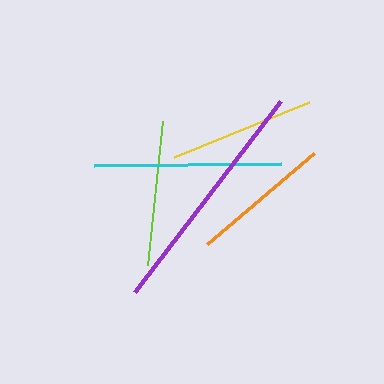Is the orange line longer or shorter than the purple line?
The purple line is longer than the orange line.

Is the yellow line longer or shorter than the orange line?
The yellow line is longer than the orange line.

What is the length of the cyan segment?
The cyan segment is approximately 187 pixels long.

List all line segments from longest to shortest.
From longest to shortest: purple, cyan, yellow, lime, orange.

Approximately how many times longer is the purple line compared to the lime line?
The purple line is approximately 1.7 times the length of the lime line.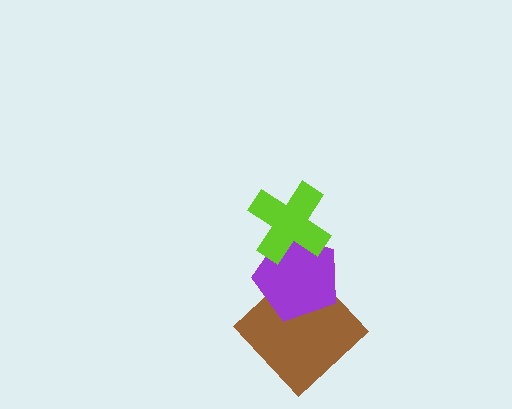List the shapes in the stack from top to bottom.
From top to bottom: the lime cross, the purple pentagon, the brown diamond.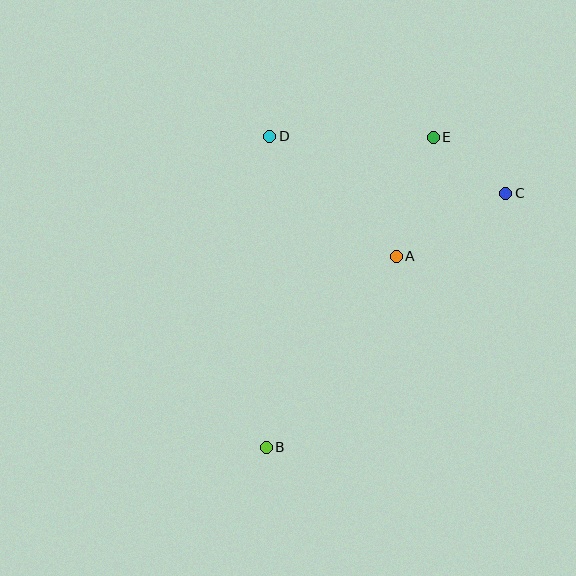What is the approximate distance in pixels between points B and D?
The distance between B and D is approximately 311 pixels.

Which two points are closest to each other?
Points C and E are closest to each other.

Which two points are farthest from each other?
Points B and E are farthest from each other.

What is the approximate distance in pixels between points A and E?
The distance between A and E is approximately 125 pixels.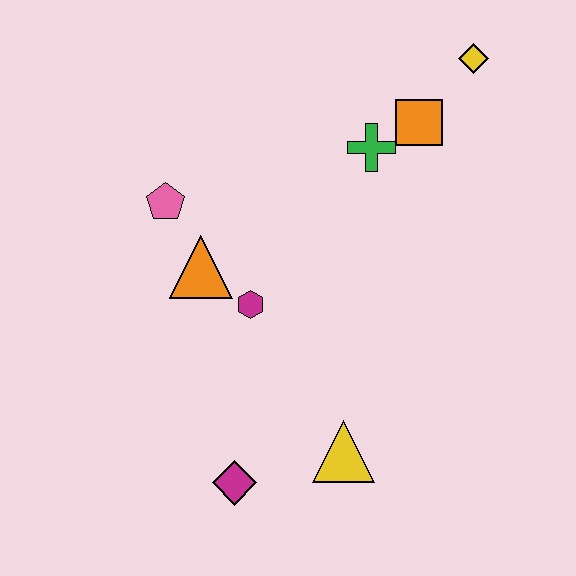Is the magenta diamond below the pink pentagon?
Yes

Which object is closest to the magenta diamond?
The yellow triangle is closest to the magenta diamond.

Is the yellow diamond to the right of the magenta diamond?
Yes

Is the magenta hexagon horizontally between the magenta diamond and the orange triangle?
No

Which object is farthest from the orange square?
The magenta diamond is farthest from the orange square.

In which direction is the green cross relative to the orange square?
The green cross is to the left of the orange square.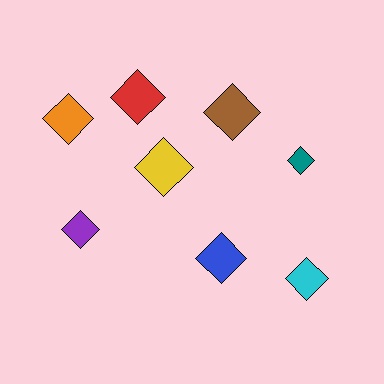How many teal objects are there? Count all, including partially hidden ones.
There is 1 teal object.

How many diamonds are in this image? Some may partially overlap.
There are 8 diamonds.